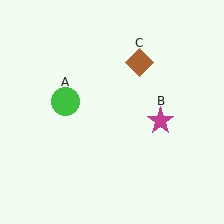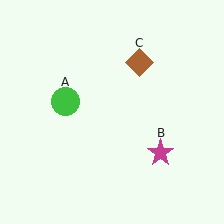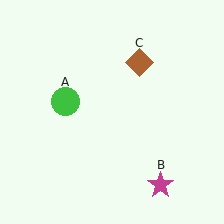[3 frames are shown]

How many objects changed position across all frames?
1 object changed position: magenta star (object B).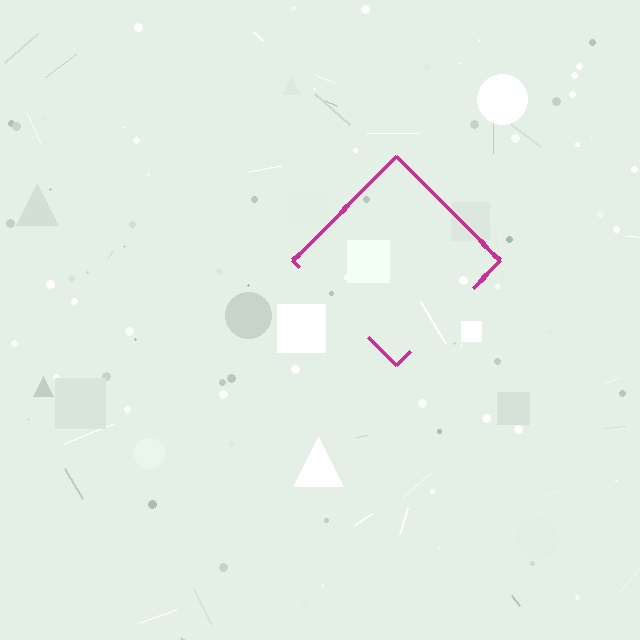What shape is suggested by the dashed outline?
The dashed outline suggests a diamond.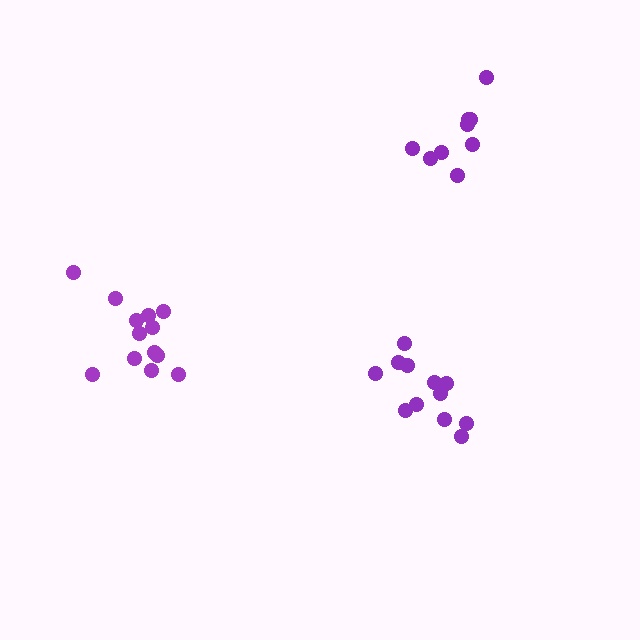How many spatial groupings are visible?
There are 3 spatial groupings.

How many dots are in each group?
Group 1: 12 dots, Group 2: 13 dots, Group 3: 9 dots (34 total).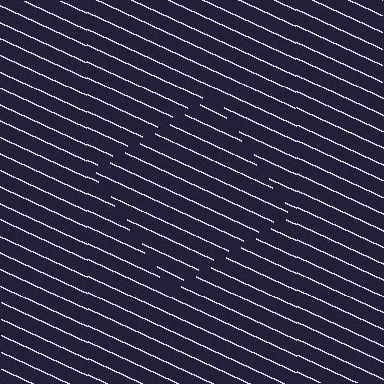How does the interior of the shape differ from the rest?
The interior of the shape contains the same grating, shifted by half a period — the contour is defined by the phase discontinuity where line-ends from the inner and outer gratings abut.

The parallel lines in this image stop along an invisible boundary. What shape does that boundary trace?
An illusory square. The interior of the shape contains the same grating, shifted by half a period — the contour is defined by the phase discontinuity where line-ends from the inner and outer gratings abut.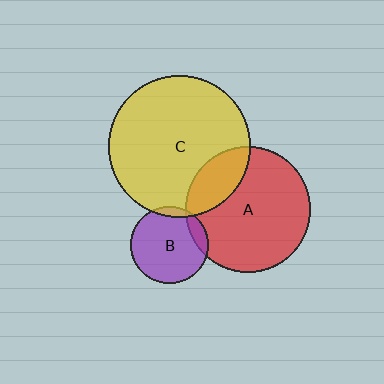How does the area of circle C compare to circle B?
Approximately 3.3 times.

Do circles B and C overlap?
Yes.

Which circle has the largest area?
Circle C (yellow).